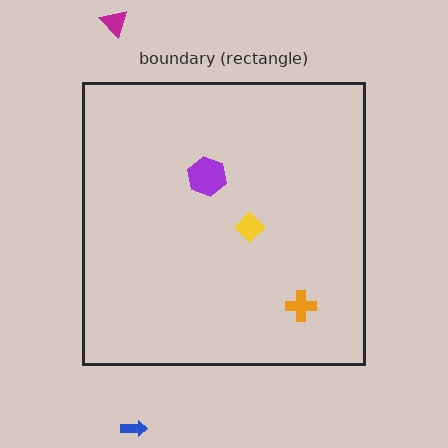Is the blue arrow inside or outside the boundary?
Outside.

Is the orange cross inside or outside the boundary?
Inside.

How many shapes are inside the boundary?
3 inside, 2 outside.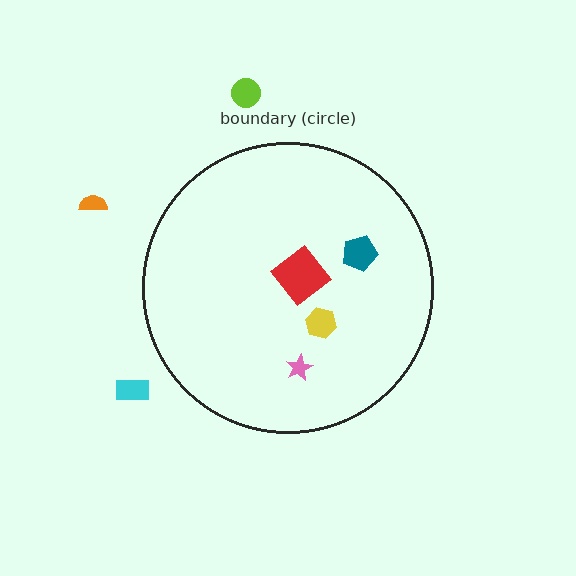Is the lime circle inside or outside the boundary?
Outside.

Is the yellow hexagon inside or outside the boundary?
Inside.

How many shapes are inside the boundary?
4 inside, 3 outside.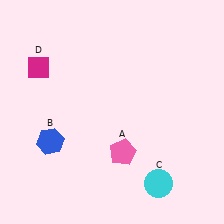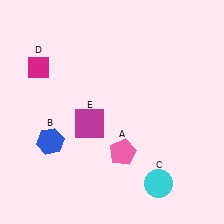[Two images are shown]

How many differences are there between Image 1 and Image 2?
There is 1 difference between the two images.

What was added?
A magenta square (E) was added in Image 2.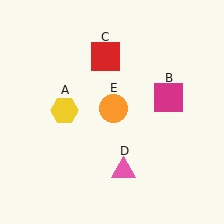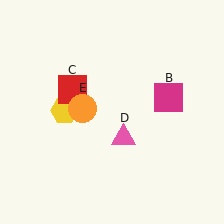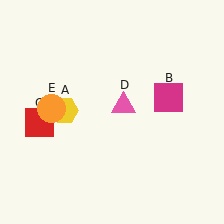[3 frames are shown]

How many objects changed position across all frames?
3 objects changed position: red square (object C), pink triangle (object D), orange circle (object E).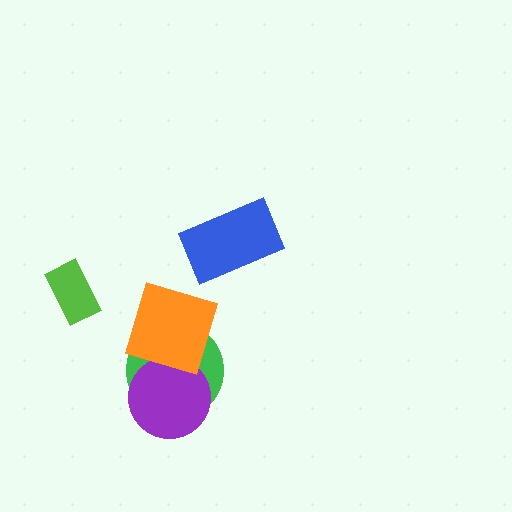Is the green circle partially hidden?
Yes, it is partially covered by another shape.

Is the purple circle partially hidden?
Yes, it is partially covered by another shape.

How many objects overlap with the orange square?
2 objects overlap with the orange square.